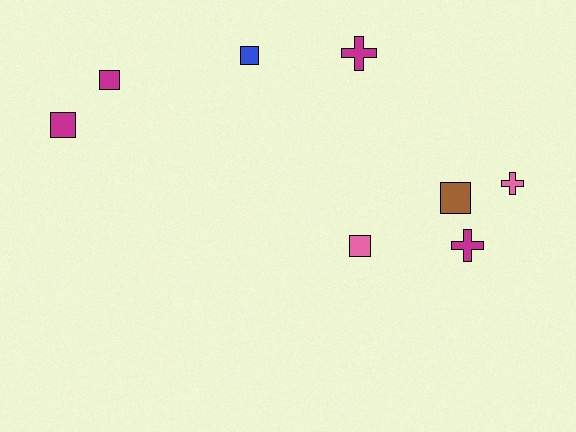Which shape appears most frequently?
Square, with 5 objects.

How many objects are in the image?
There are 8 objects.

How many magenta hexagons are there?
There are no magenta hexagons.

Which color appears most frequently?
Magenta, with 4 objects.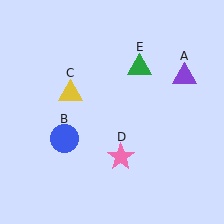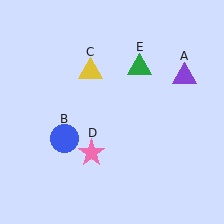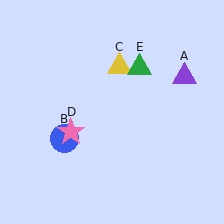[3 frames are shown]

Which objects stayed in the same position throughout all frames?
Purple triangle (object A) and blue circle (object B) and green triangle (object E) remained stationary.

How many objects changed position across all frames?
2 objects changed position: yellow triangle (object C), pink star (object D).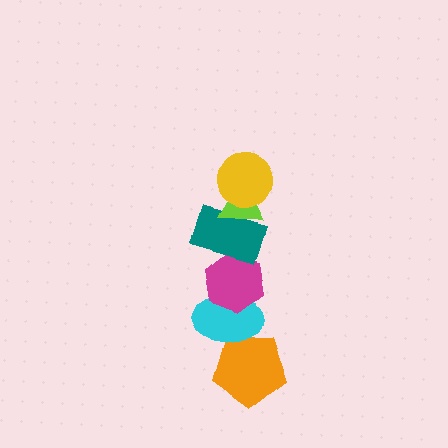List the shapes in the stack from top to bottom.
From top to bottom: the yellow circle, the lime triangle, the teal rectangle, the magenta hexagon, the cyan ellipse, the orange pentagon.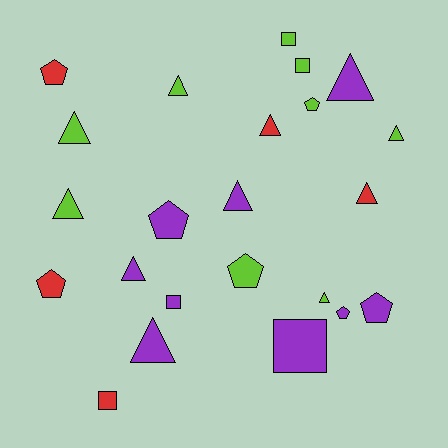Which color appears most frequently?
Lime, with 9 objects.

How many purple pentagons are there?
There are 3 purple pentagons.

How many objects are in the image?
There are 23 objects.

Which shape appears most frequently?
Triangle, with 11 objects.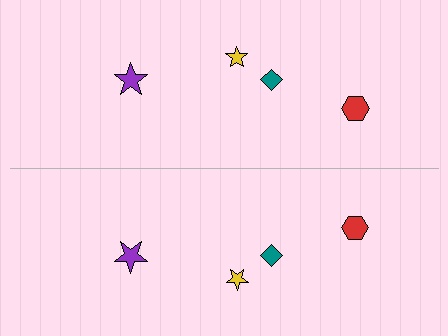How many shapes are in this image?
There are 8 shapes in this image.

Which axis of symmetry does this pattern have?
The pattern has a horizontal axis of symmetry running through the center of the image.